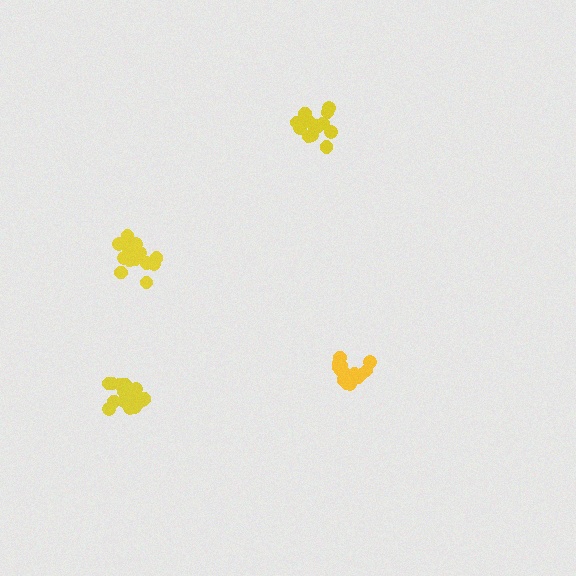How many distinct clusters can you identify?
There are 4 distinct clusters.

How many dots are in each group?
Group 1: 14 dots, Group 2: 17 dots, Group 3: 16 dots, Group 4: 17 dots (64 total).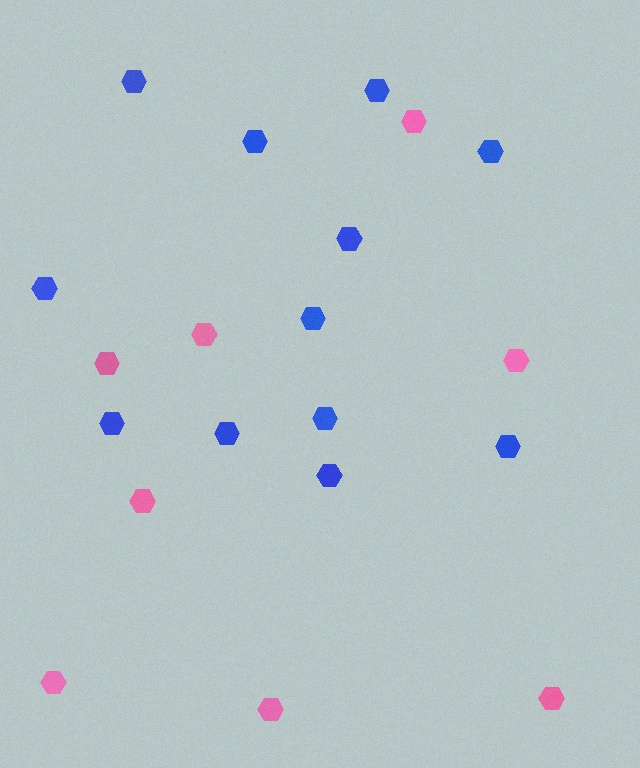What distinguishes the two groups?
There are 2 groups: one group of blue hexagons (12) and one group of pink hexagons (8).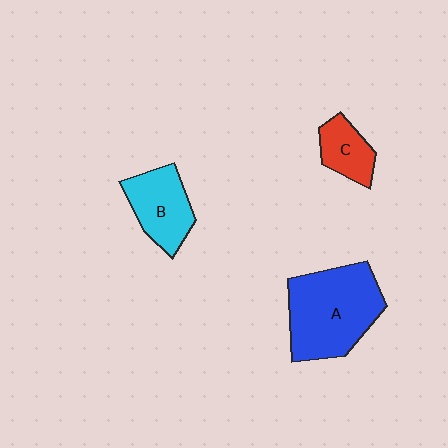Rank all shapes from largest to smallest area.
From largest to smallest: A (blue), B (cyan), C (red).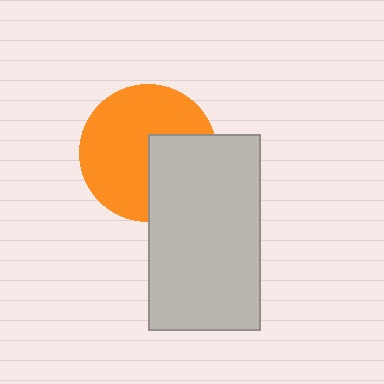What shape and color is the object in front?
The object in front is a light gray rectangle.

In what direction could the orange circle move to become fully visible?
The orange circle could move left. That would shift it out from behind the light gray rectangle entirely.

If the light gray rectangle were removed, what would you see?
You would see the complete orange circle.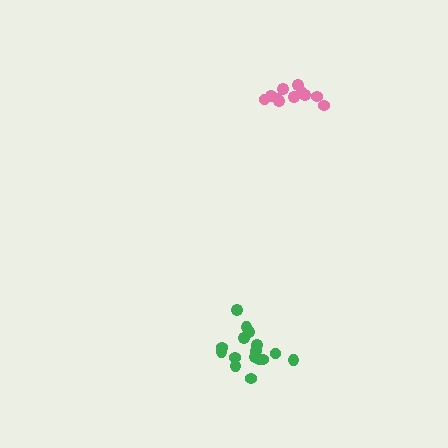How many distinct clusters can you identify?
There are 2 distinct clusters.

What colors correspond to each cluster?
The clusters are colored: green, pink.